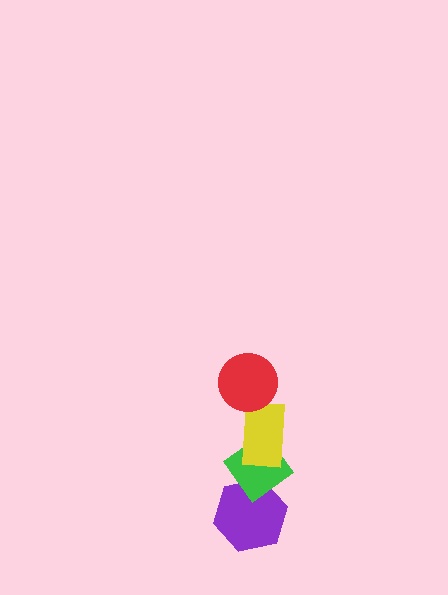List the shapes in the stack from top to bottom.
From top to bottom: the red circle, the yellow rectangle, the green diamond, the purple hexagon.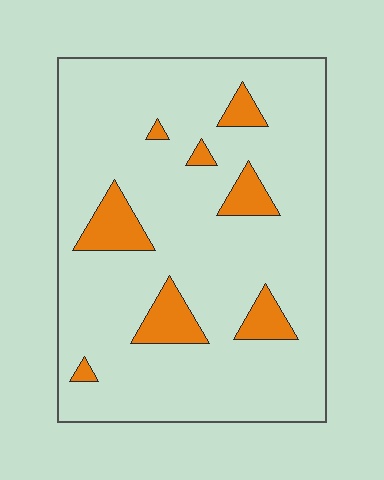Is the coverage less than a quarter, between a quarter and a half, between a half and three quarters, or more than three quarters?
Less than a quarter.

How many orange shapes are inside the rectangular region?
8.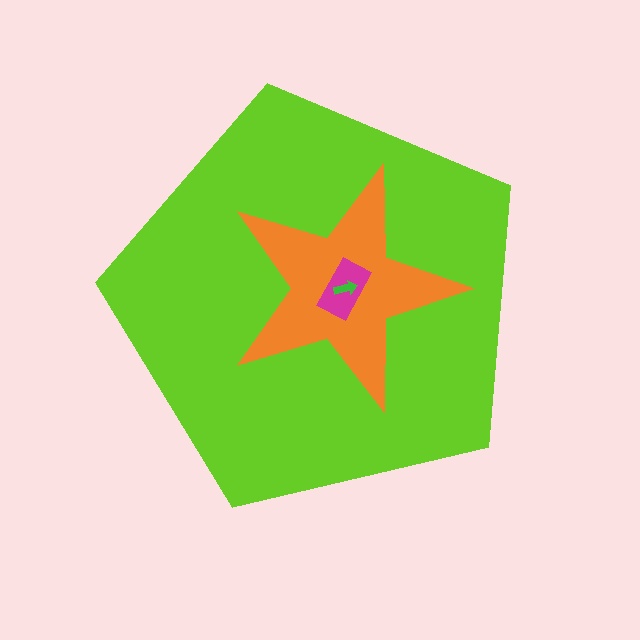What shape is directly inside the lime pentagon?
The orange star.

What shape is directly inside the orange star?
The magenta rectangle.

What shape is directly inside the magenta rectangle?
The green arrow.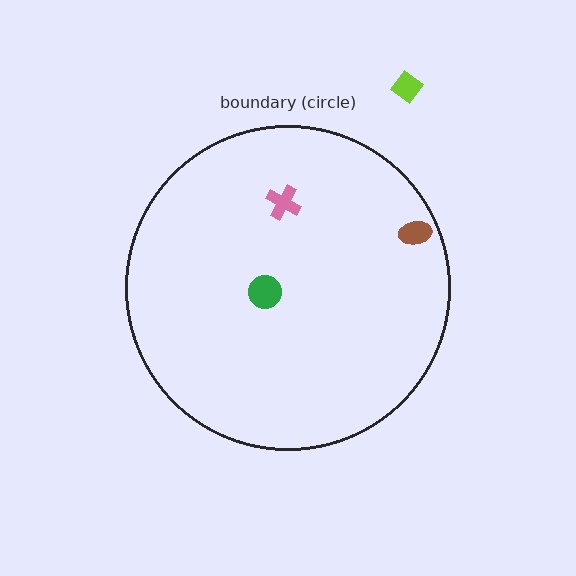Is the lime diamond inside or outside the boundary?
Outside.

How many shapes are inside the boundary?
3 inside, 1 outside.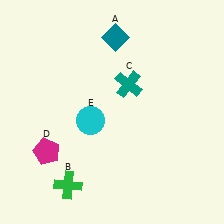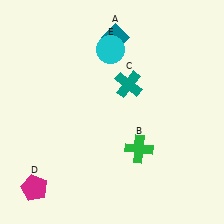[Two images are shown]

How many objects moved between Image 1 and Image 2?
3 objects moved between the two images.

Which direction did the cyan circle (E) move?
The cyan circle (E) moved up.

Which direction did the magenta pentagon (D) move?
The magenta pentagon (D) moved down.